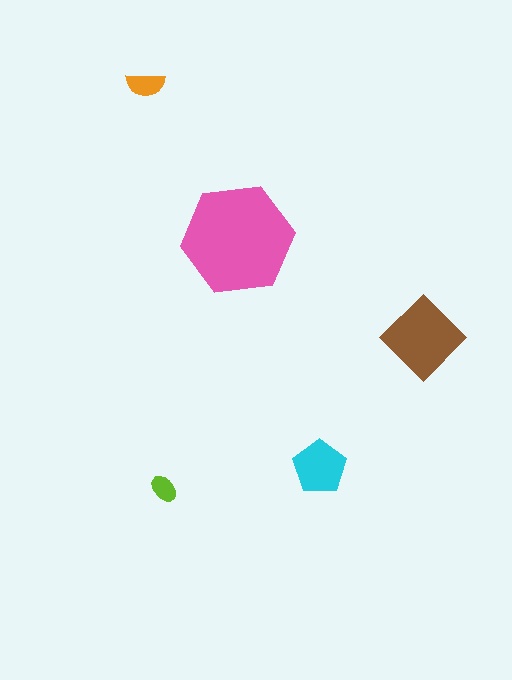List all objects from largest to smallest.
The pink hexagon, the brown diamond, the cyan pentagon, the orange semicircle, the lime ellipse.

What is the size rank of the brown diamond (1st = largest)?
2nd.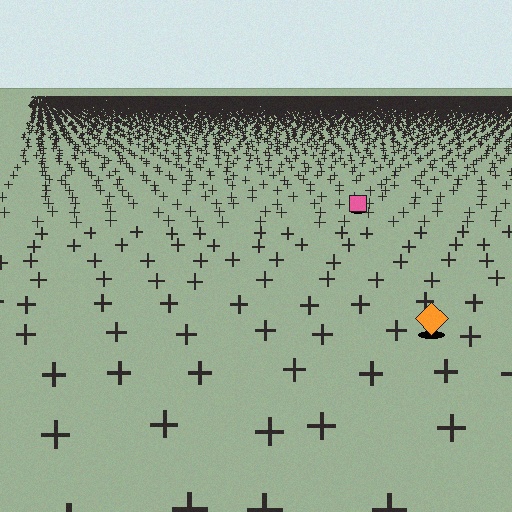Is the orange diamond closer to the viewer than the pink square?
Yes. The orange diamond is closer — you can tell from the texture gradient: the ground texture is coarser near it.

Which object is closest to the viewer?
The orange diamond is closest. The texture marks near it are larger and more spread out.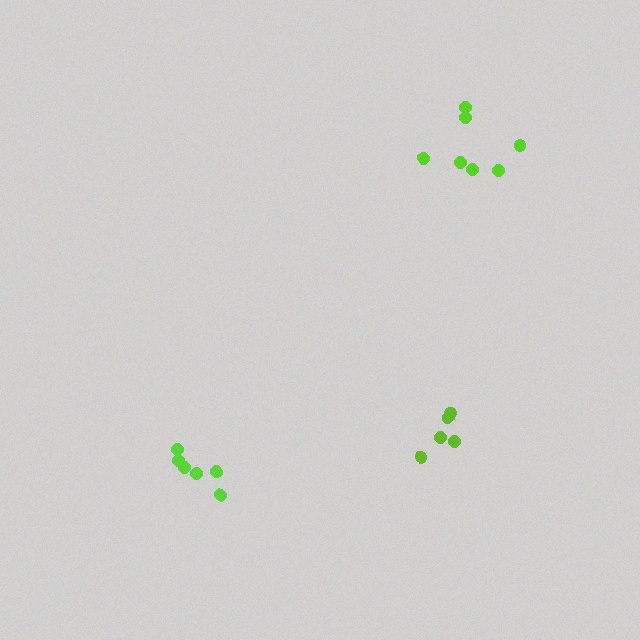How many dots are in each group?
Group 1: 5 dots, Group 2: 7 dots, Group 3: 6 dots (18 total).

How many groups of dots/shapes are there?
There are 3 groups.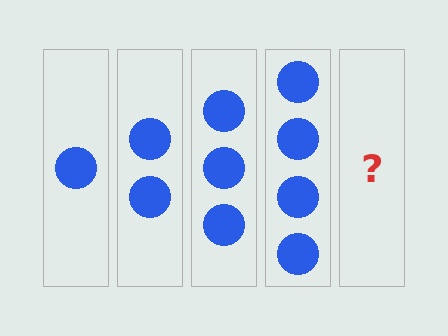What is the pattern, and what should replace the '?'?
The pattern is that each step adds one more circle. The '?' should be 5 circles.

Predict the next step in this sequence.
The next step is 5 circles.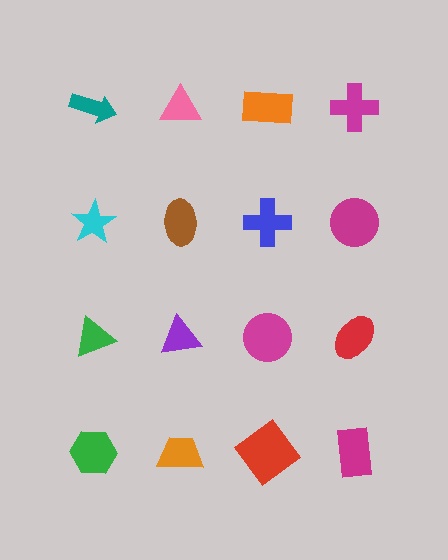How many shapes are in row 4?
4 shapes.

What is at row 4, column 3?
A red diamond.